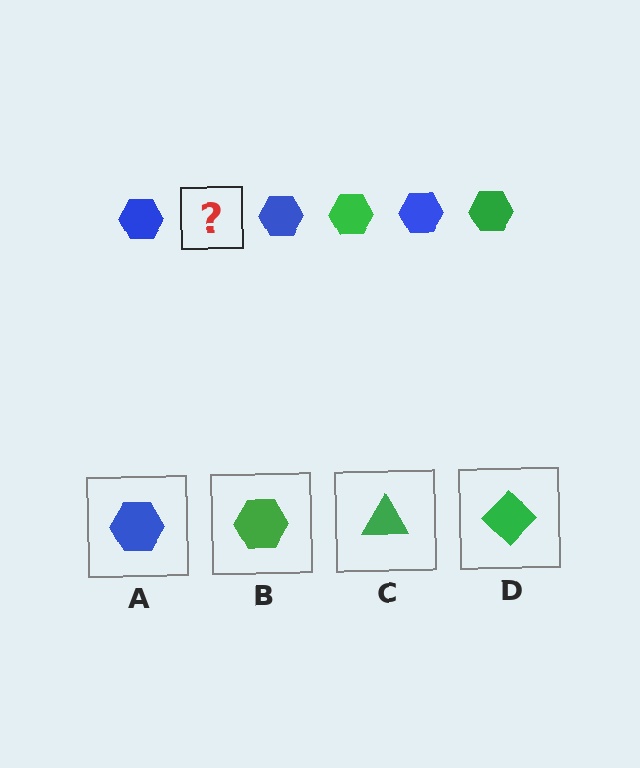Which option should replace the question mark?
Option B.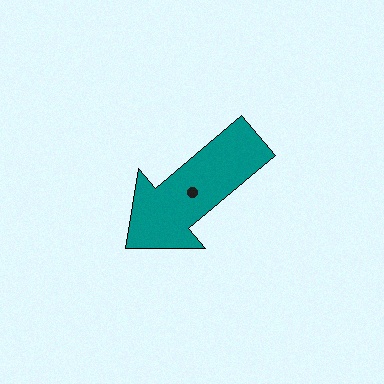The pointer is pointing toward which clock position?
Roughly 8 o'clock.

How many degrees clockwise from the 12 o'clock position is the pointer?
Approximately 230 degrees.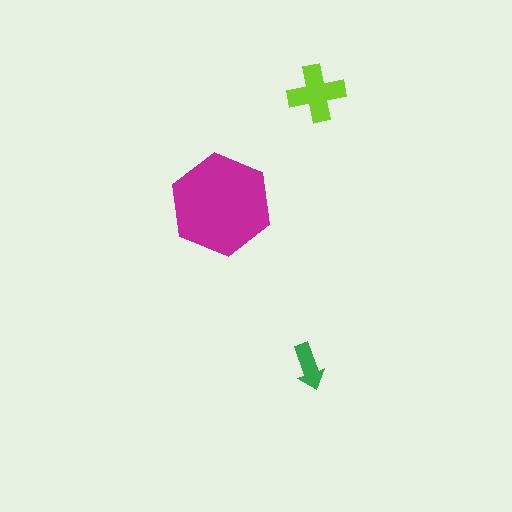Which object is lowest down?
The green arrow is bottommost.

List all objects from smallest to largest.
The green arrow, the lime cross, the magenta hexagon.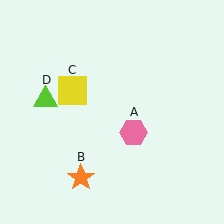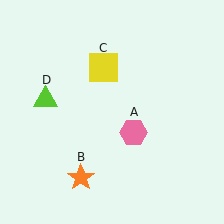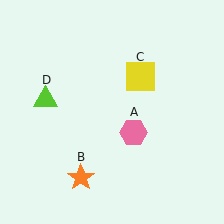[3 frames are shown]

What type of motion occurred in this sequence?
The yellow square (object C) rotated clockwise around the center of the scene.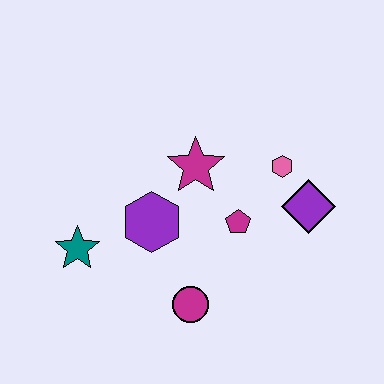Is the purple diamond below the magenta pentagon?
No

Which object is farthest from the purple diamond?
The teal star is farthest from the purple diamond.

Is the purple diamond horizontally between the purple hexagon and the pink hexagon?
No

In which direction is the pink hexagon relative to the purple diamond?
The pink hexagon is above the purple diamond.